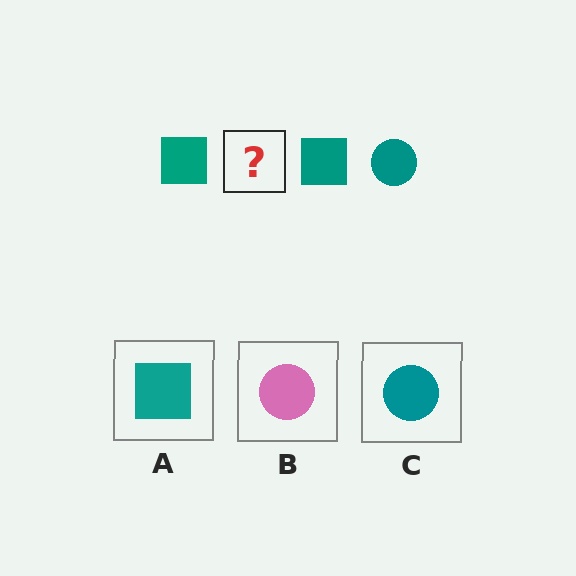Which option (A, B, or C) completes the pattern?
C.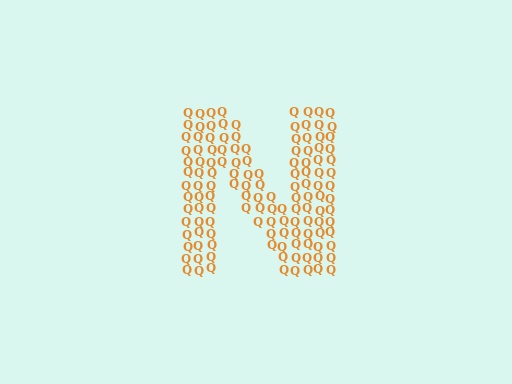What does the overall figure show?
The overall figure shows the letter N.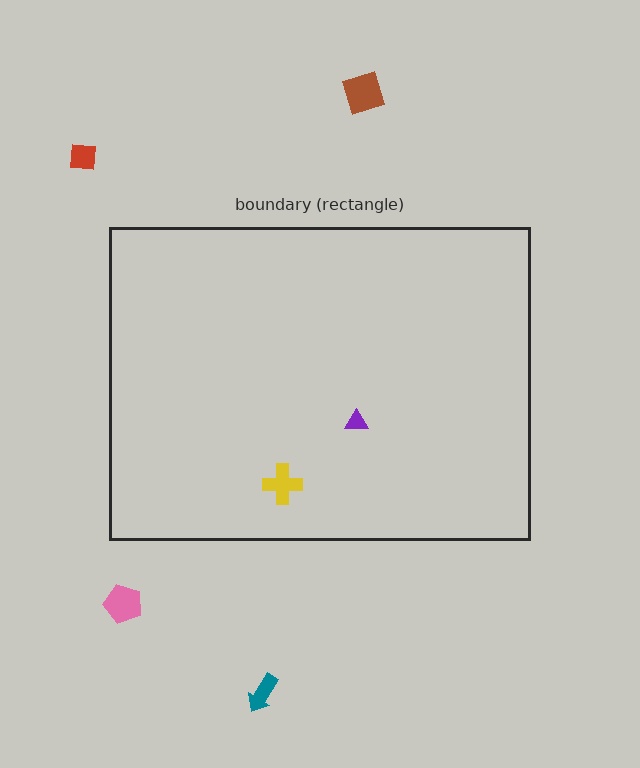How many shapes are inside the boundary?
2 inside, 4 outside.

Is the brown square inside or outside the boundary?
Outside.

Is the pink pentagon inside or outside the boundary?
Outside.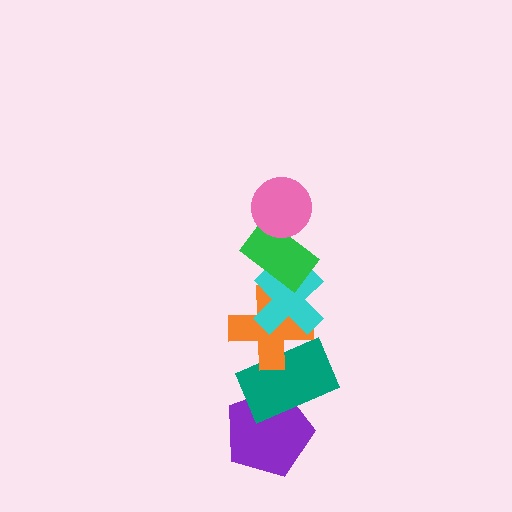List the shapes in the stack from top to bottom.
From top to bottom: the pink circle, the green rectangle, the cyan cross, the orange cross, the teal rectangle, the purple pentagon.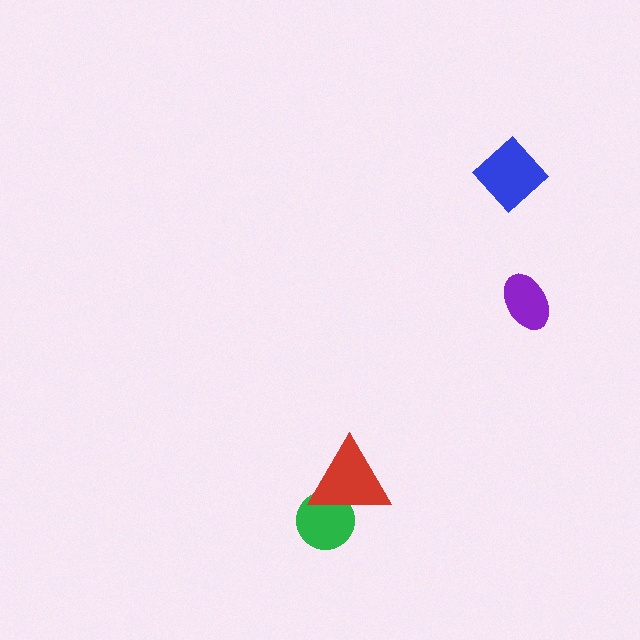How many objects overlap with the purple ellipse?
0 objects overlap with the purple ellipse.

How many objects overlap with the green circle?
1 object overlaps with the green circle.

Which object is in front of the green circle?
The red triangle is in front of the green circle.